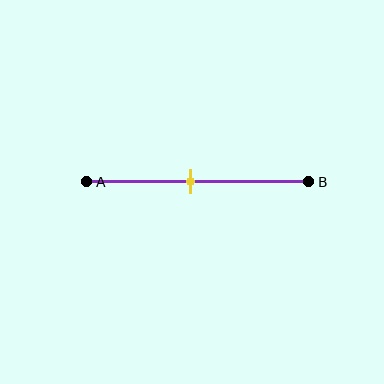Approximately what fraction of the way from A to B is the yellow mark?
The yellow mark is approximately 45% of the way from A to B.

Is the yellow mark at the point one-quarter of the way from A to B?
No, the mark is at about 45% from A, not at the 25% one-quarter point.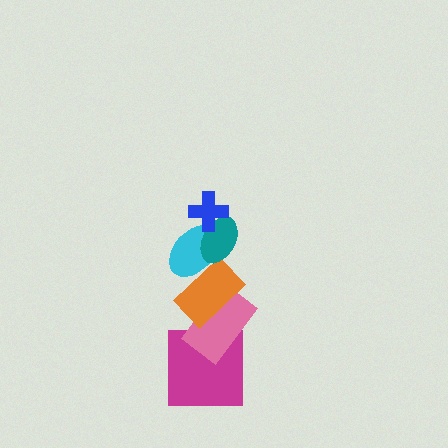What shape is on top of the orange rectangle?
The cyan ellipse is on top of the orange rectangle.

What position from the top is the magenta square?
The magenta square is 6th from the top.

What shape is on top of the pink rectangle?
The orange rectangle is on top of the pink rectangle.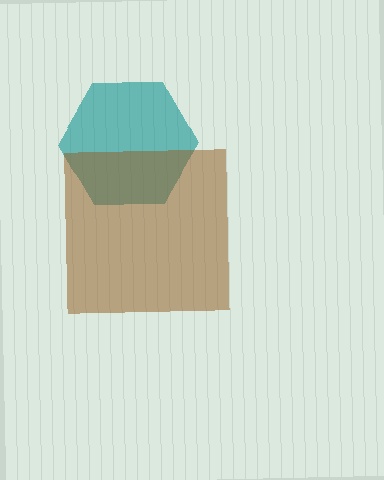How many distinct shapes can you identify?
There are 2 distinct shapes: a teal hexagon, a brown square.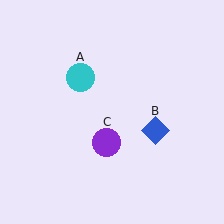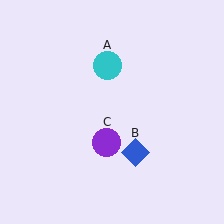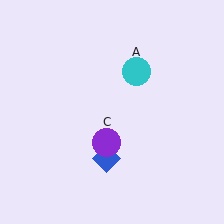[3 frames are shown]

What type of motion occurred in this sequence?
The cyan circle (object A), blue diamond (object B) rotated clockwise around the center of the scene.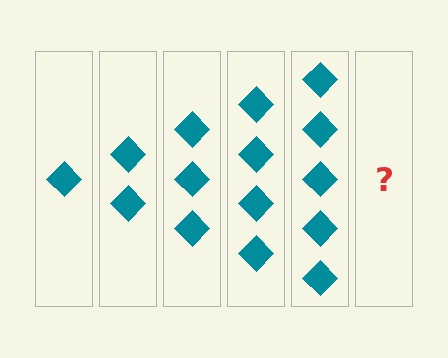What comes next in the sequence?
The next element should be 6 diamonds.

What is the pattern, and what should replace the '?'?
The pattern is that each step adds one more diamond. The '?' should be 6 diamonds.